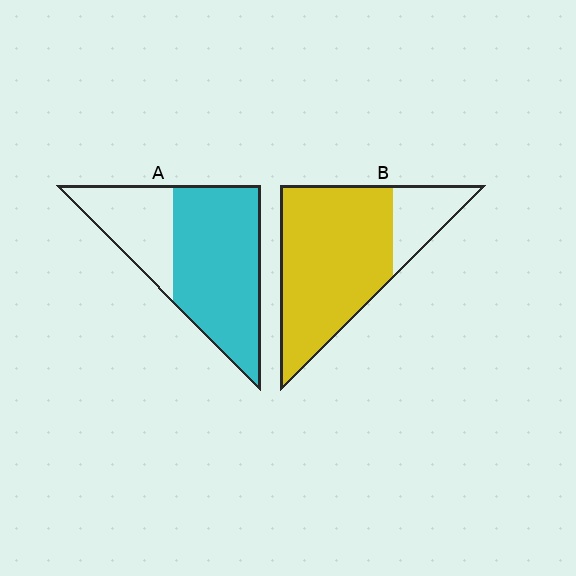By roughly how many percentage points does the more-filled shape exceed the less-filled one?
By roughly 10 percentage points (B over A).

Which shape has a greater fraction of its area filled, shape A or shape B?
Shape B.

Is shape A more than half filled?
Yes.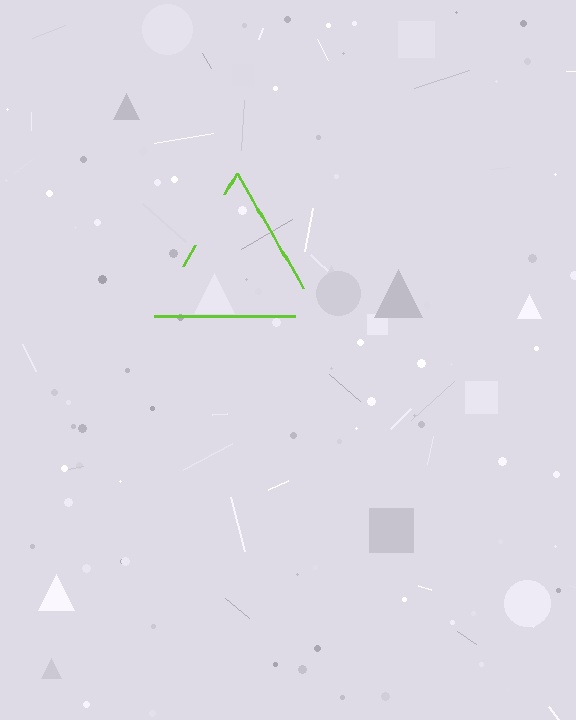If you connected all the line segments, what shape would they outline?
They would outline a triangle.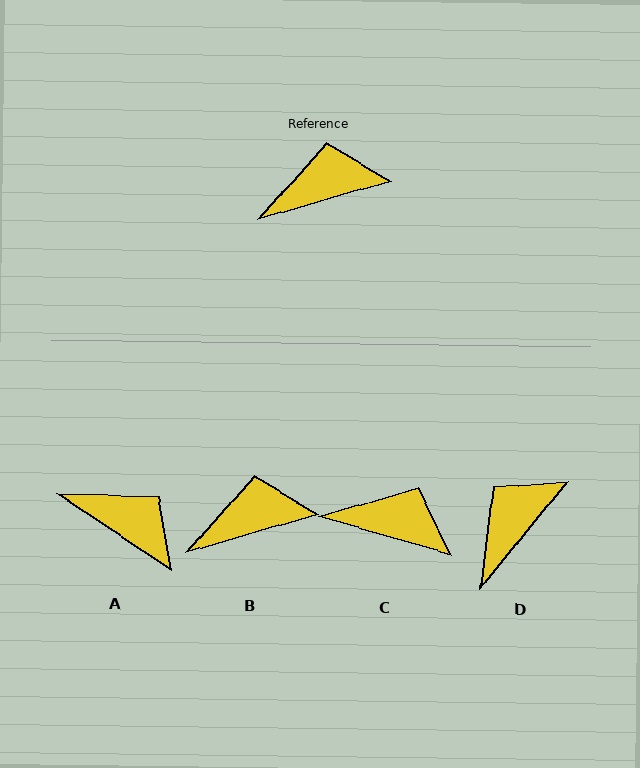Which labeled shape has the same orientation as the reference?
B.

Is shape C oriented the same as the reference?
No, it is off by about 32 degrees.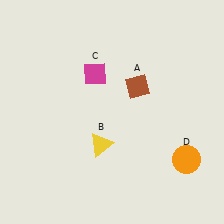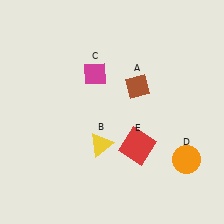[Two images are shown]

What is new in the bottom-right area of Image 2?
A red square (E) was added in the bottom-right area of Image 2.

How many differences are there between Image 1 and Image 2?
There is 1 difference between the two images.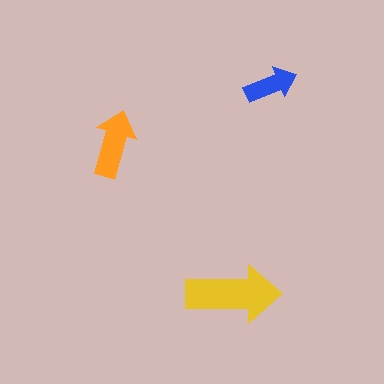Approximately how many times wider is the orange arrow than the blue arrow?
About 1.5 times wider.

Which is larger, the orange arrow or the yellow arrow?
The yellow one.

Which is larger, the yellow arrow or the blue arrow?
The yellow one.